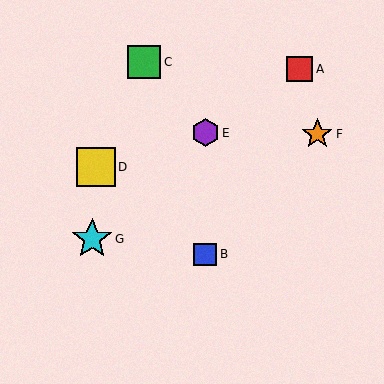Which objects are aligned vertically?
Objects B, E are aligned vertically.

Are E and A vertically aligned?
No, E is at x≈205 and A is at x≈300.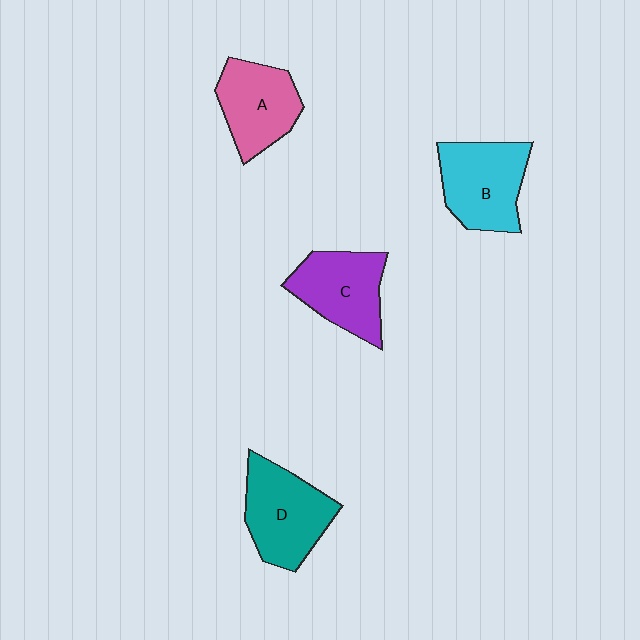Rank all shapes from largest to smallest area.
From largest to smallest: D (teal), B (cyan), C (purple), A (pink).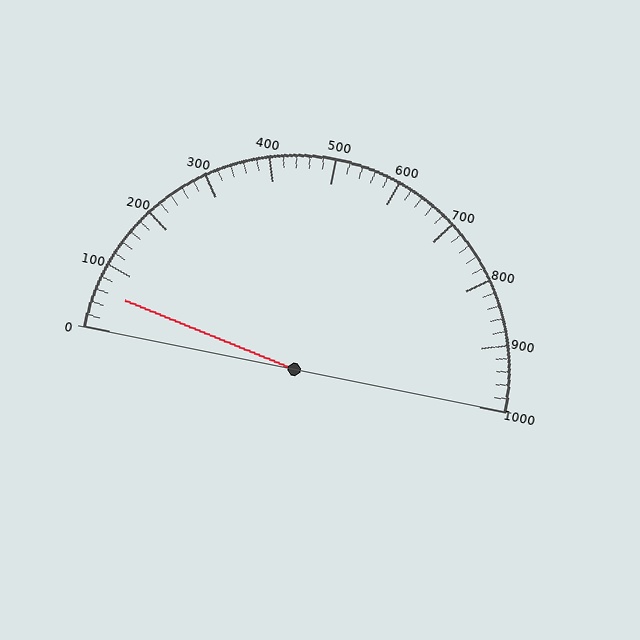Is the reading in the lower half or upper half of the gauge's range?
The reading is in the lower half of the range (0 to 1000).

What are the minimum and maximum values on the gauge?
The gauge ranges from 0 to 1000.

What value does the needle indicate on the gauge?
The needle indicates approximately 60.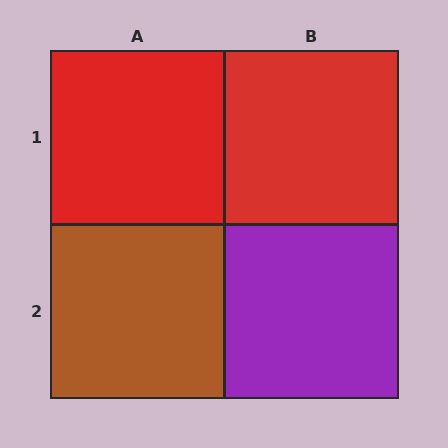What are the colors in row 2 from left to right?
Brown, purple.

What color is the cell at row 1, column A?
Red.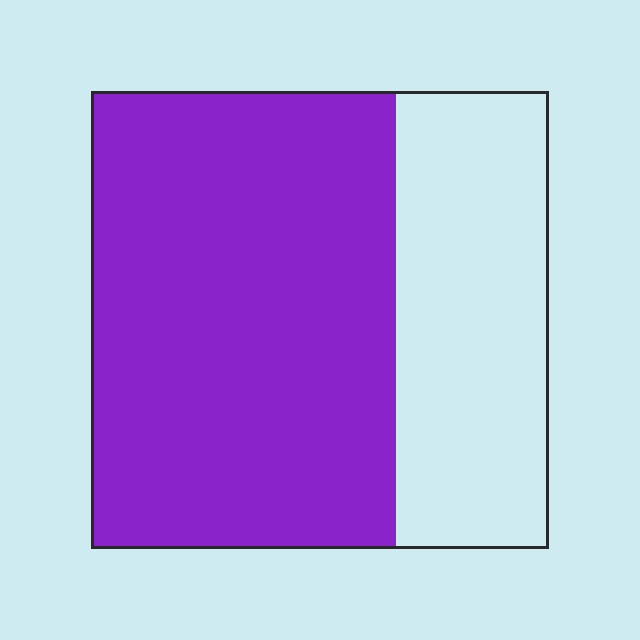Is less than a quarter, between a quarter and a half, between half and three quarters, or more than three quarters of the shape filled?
Between half and three quarters.